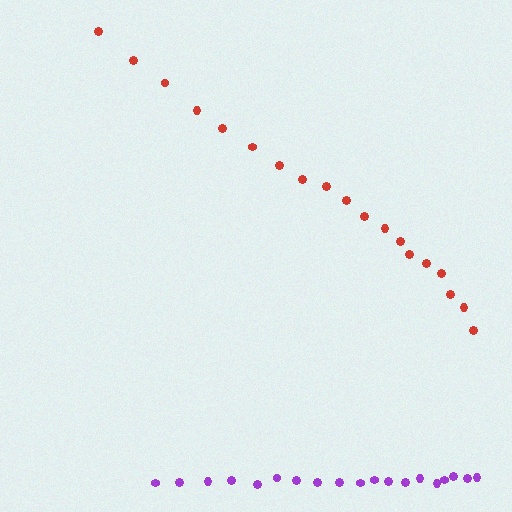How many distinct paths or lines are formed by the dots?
There are 2 distinct paths.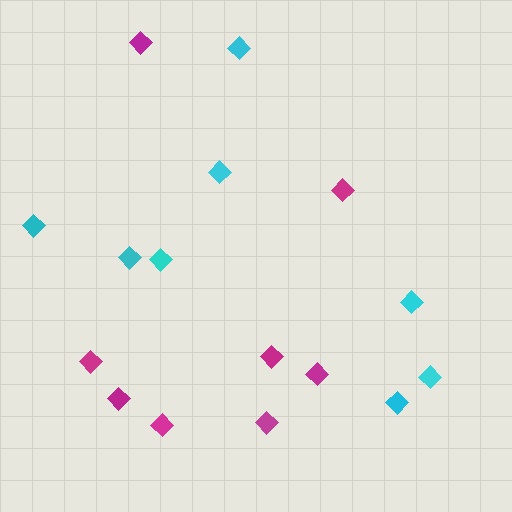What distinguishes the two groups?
There are 2 groups: one group of cyan diamonds (8) and one group of magenta diamonds (8).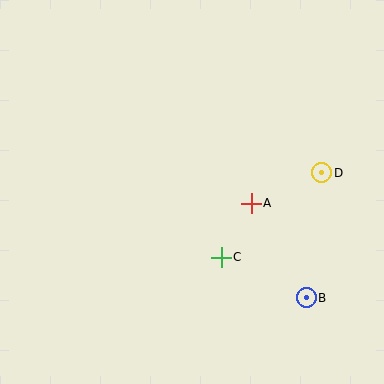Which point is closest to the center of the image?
Point A at (251, 203) is closest to the center.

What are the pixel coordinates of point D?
Point D is at (322, 173).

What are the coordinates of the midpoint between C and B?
The midpoint between C and B is at (264, 278).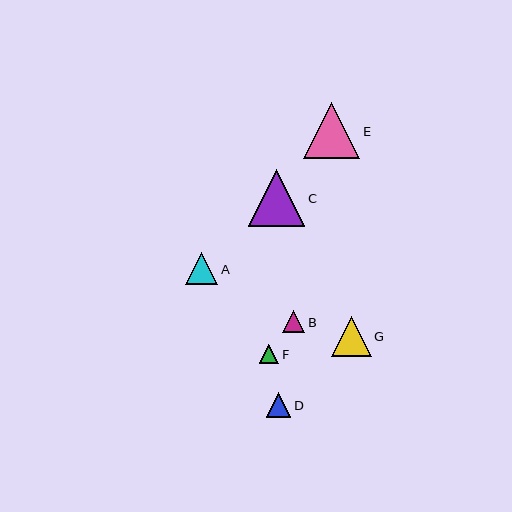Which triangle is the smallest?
Triangle F is the smallest with a size of approximately 19 pixels.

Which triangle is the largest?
Triangle C is the largest with a size of approximately 57 pixels.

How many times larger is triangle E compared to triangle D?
Triangle E is approximately 2.3 times the size of triangle D.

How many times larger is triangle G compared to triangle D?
Triangle G is approximately 1.6 times the size of triangle D.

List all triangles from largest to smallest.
From largest to smallest: C, E, G, A, D, B, F.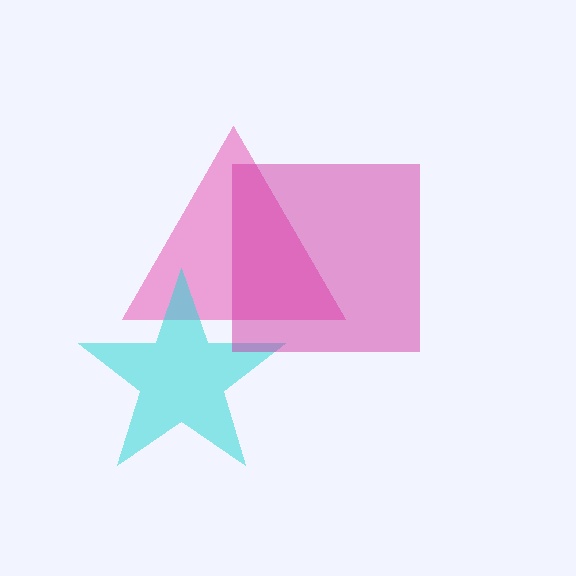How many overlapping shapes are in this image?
There are 3 overlapping shapes in the image.